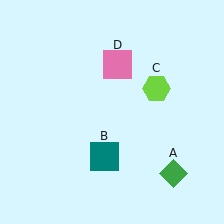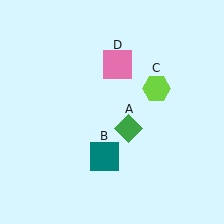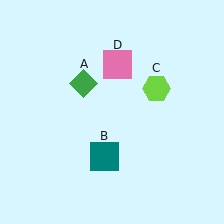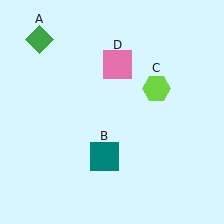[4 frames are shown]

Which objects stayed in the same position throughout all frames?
Teal square (object B) and lime hexagon (object C) and pink square (object D) remained stationary.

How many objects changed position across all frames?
1 object changed position: green diamond (object A).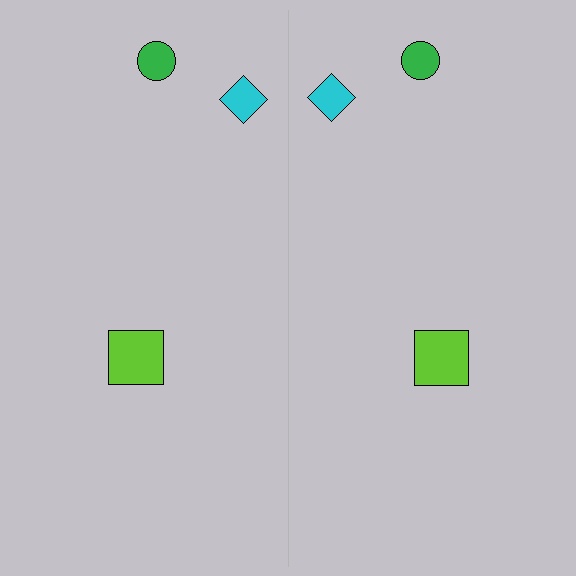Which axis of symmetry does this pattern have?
The pattern has a vertical axis of symmetry running through the center of the image.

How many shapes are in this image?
There are 6 shapes in this image.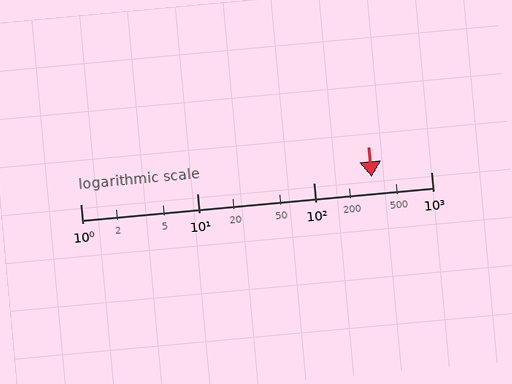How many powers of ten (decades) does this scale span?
The scale spans 3 decades, from 1 to 1000.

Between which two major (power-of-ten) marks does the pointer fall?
The pointer is between 100 and 1000.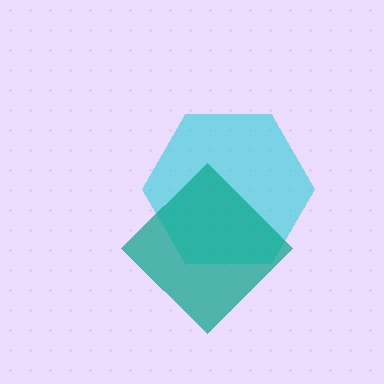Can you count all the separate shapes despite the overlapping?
Yes, there are 2 separate shapes.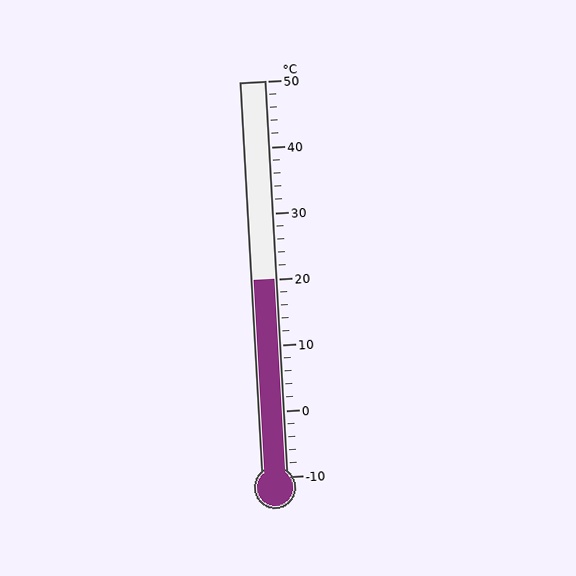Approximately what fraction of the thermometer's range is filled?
The thermometer is filled to approximately 50% of its range.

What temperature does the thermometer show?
The thermometer shows approximately 20°C.